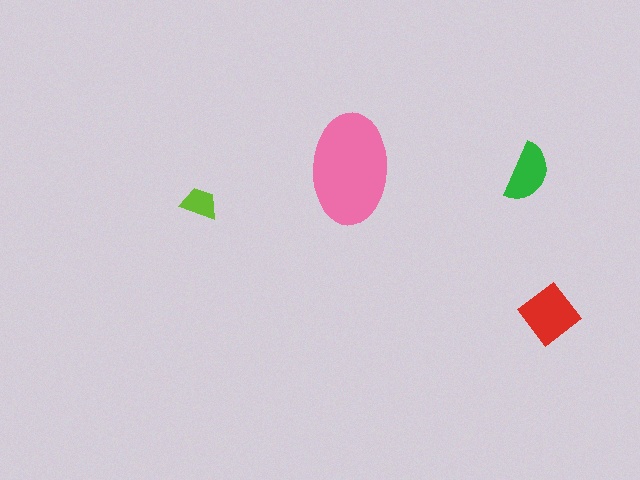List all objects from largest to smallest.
The pink ellipse, the red diamond, the green semicircle, the lime trapezoid.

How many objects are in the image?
There are 4 objects in the image.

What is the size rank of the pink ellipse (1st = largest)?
1st.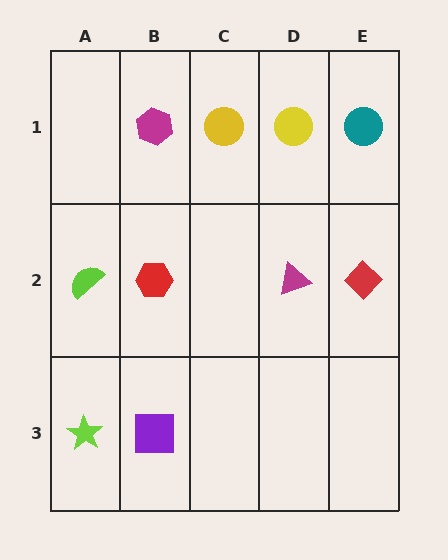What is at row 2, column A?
A lime semicircle.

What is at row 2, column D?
A magenta triangle.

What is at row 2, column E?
A red diamond.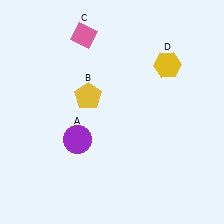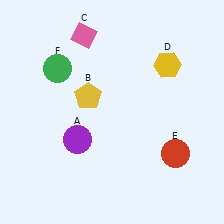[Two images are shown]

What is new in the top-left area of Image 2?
A green circle (F) was added in the top-left area of Image 2.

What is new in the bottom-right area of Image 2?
A red circle (E) was added in the bottom-right area of Image 2.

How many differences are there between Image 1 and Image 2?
There are 2 differences between the two images.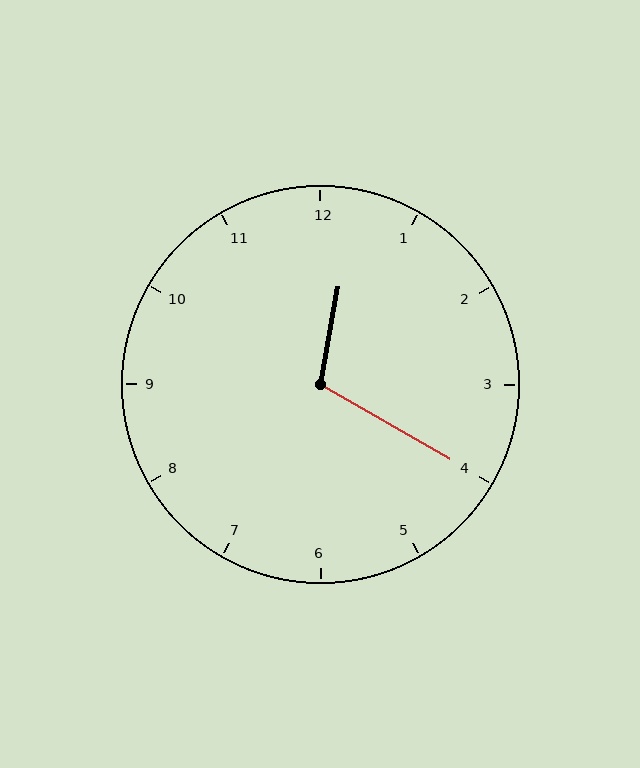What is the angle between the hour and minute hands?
Approximately 110 degrees.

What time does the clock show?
12:20.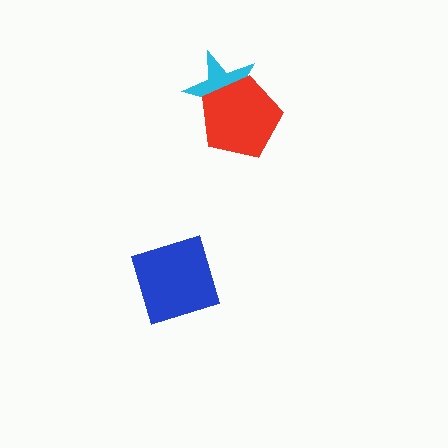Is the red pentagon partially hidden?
No, no other shape covers it.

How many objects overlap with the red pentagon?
1 object overlaps with the red pentagon.